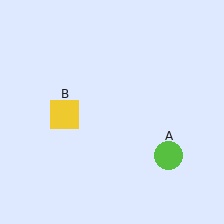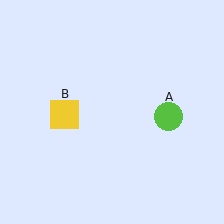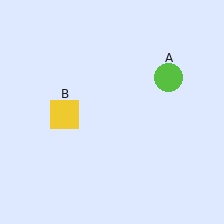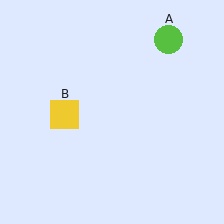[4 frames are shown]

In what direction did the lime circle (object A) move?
The lime circle (object A) moved up.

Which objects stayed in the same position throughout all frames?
Yellow square (object B) remained stationary.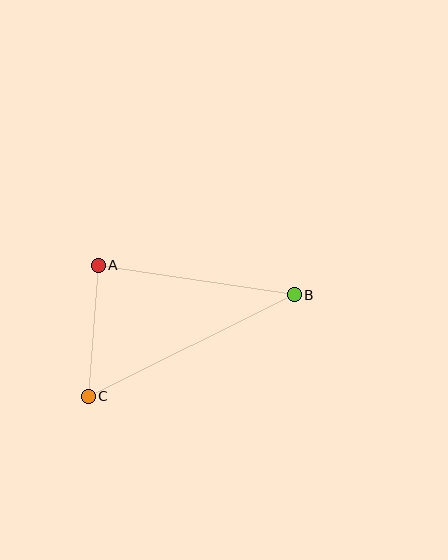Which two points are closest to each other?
Points A and C are closest to each other.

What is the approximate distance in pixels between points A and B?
The distance between A and B is approximately 198 pixels.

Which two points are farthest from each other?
Points B and C are farthest from each other.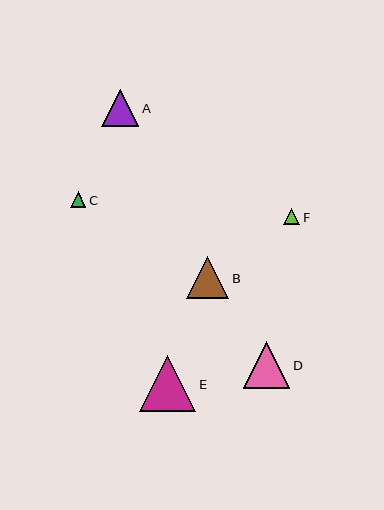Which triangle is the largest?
Triangle E is the largest with a size of approximately 56 pixels.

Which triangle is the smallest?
Triangle C is the smallest with a size of approximately 16 pixels.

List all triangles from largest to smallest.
From largest to smallest: E, D, B, A, F, C.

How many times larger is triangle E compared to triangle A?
Triangle E is approximately 1.5 times the size of triangle A.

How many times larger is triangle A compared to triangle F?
Triangle A is approximately 2.3 times the size of triangle F.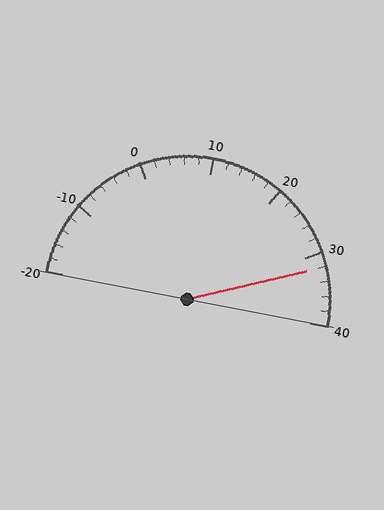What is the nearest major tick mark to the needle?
The nearest major tick mark is 30.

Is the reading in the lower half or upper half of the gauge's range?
The reading is in the upper half of the range (-20 to 40).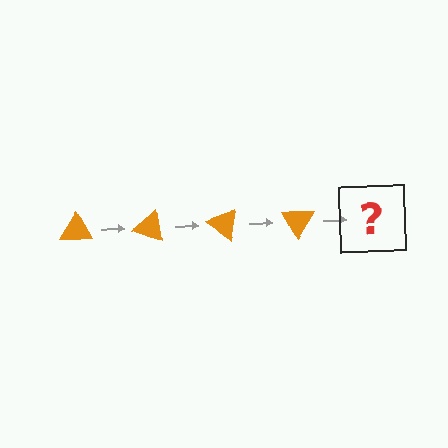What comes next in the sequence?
The next element should be an orange triangle rotated 80 degrees.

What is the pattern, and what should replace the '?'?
The pattern is that the triangle rotates 20 degrees each step. The '?' should be an orange triangle rotated 80 degrees.